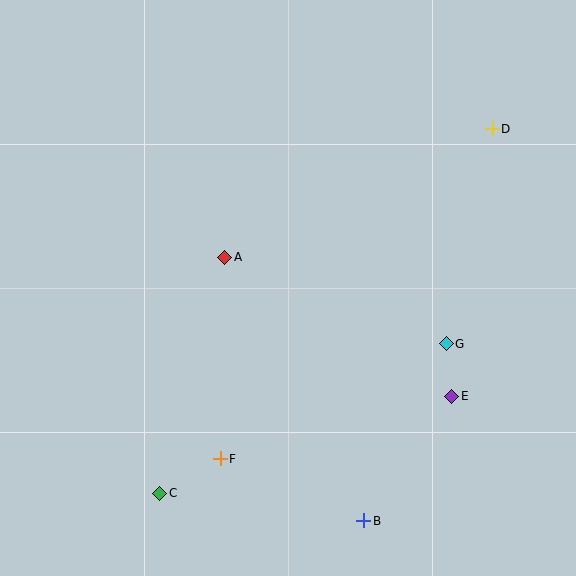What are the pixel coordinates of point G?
Point G is at (446, 344).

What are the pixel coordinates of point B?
Point B is at (364, 521).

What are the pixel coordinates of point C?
Point C is at (160, 493).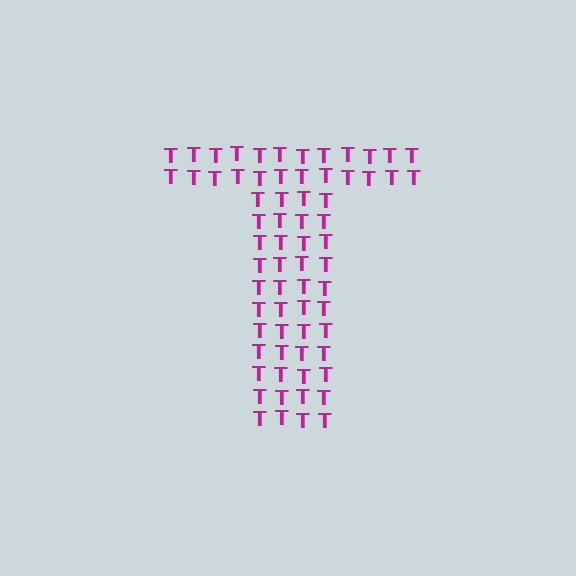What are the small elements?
The small elements are letter T's.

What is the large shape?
The large shape is the letter T.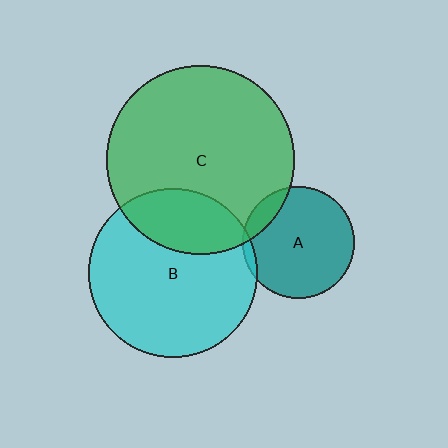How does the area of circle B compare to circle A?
Approximately 2.3 times.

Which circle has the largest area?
Circle C (green).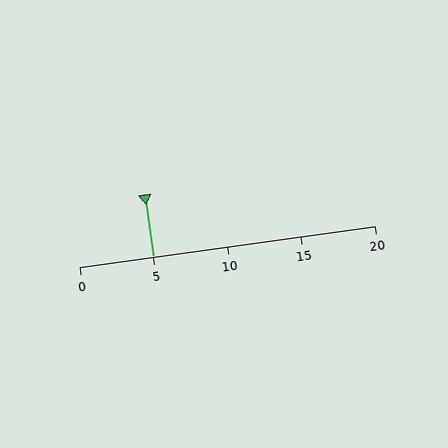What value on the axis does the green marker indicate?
The marker indicates approximately 5.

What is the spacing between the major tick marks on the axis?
The major ticks are spaced 5 apart.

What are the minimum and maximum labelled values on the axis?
The axis runs from 0 to 20.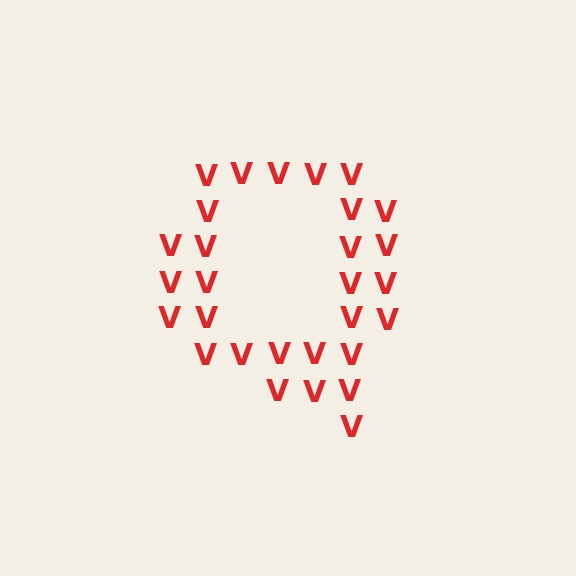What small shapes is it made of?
It is made of small letter V's.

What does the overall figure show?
The overall figure shows the letter Q.